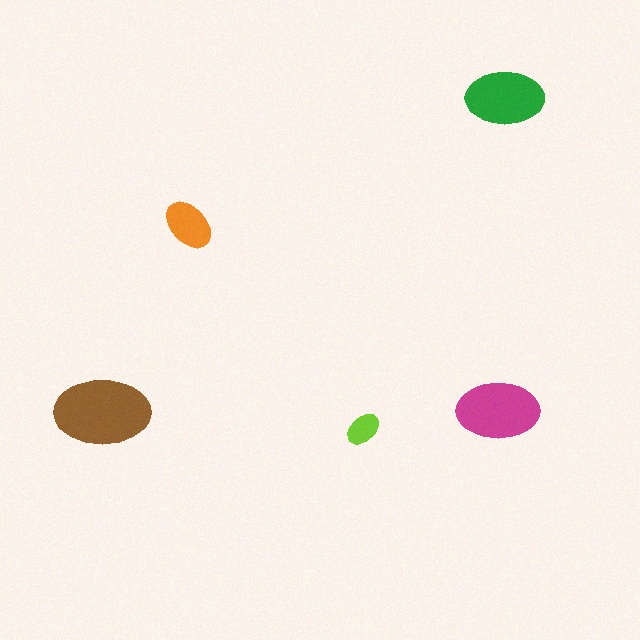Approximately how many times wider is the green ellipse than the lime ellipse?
About 2 times wider.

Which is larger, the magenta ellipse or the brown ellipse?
The brown one.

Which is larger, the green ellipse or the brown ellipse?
The brown one.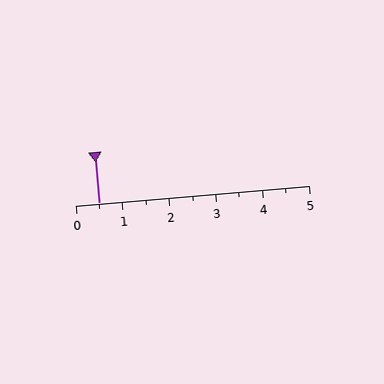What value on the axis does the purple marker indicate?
The marker indicates approximately 0.5.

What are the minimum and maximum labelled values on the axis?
The axis runs from 0 to 5.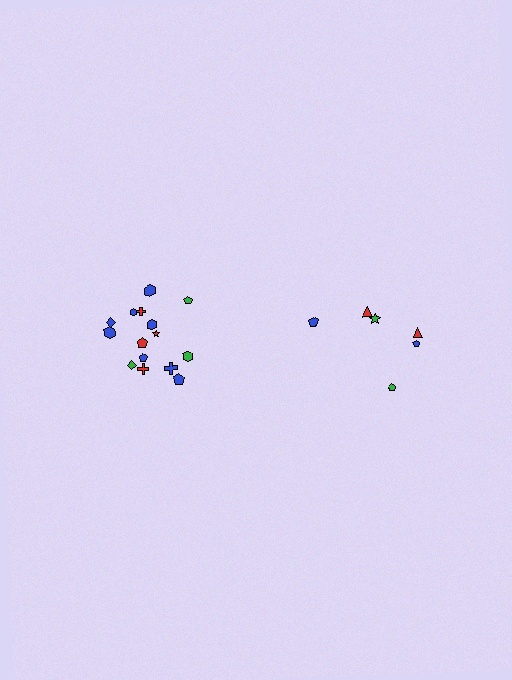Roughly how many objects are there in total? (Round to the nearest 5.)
Roughly 20 objects in total.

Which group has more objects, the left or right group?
The left group.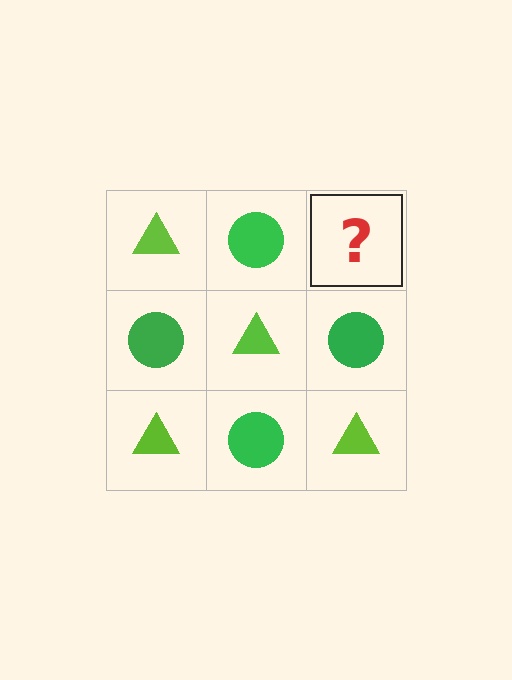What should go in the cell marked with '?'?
The missing cell should contain a lime triangle.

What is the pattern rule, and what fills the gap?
The rule is that it alternates lime triangle and green circle in a checkerboard pattern. The gap should be filled with a lime triangle.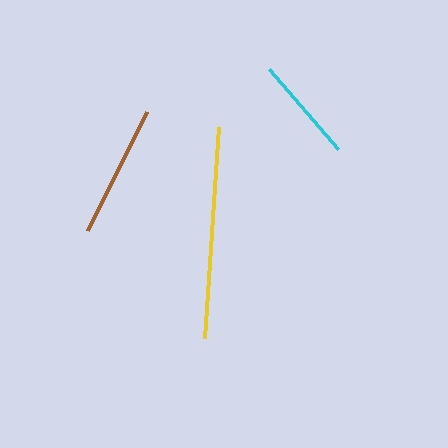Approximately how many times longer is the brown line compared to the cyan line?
The brown line is approximately 1.3 times the length of the cyan line.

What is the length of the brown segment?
The brown segment is approximately 133 pixels long.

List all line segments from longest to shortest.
From longest to shortest: yellow, brown, cyan.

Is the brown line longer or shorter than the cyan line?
The brown line is longer than the cyan line.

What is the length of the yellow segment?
The yellow segment is approximately 212 pixels long.